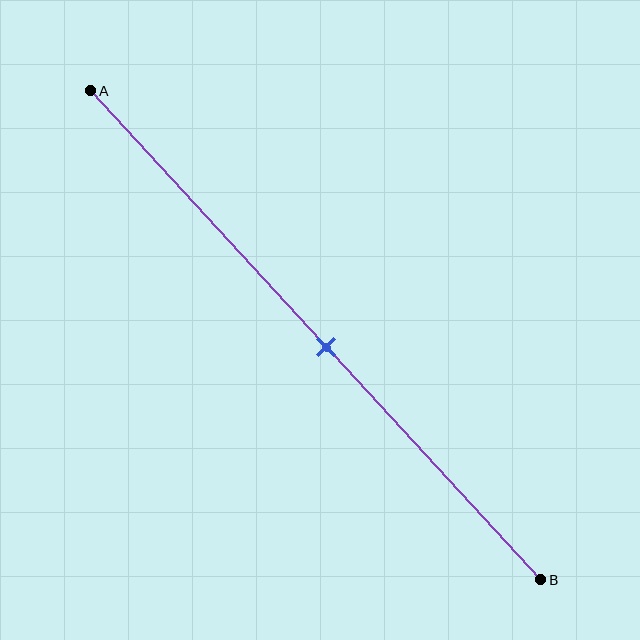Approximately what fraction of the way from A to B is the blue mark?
The blue mark is approximately 50% of the way from A to B.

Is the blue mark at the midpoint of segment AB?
Yes, the mark is approximately at the midpoint.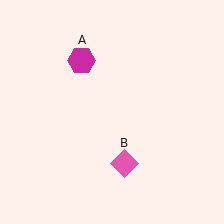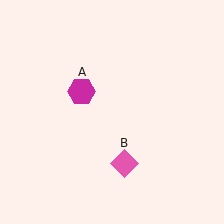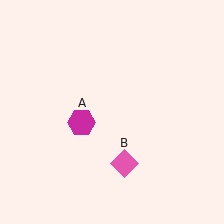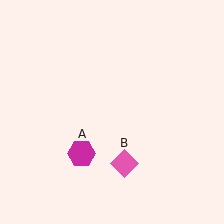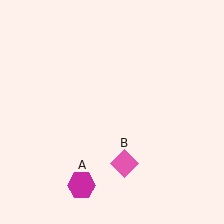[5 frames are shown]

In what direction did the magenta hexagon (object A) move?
The magenta hexagon (object A) moved down.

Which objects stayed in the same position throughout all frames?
Pink diamond (object B) remained stationary.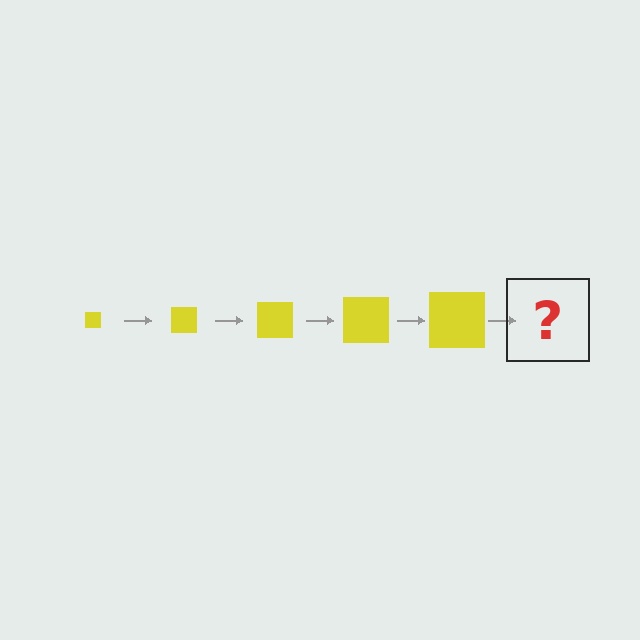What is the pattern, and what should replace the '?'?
The pattern is that the square gets progressively larger each step. The '?' should be a yellow square, larger than the previous one.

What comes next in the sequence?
The next element should be a yellow square, larger than the previous one.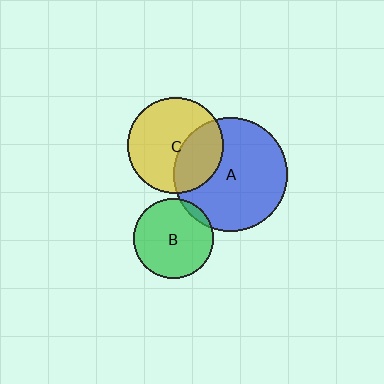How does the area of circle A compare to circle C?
Approximately 1.4 times.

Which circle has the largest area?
Circle A (blue).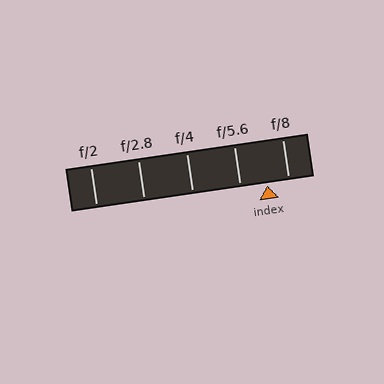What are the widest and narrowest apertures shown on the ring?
The widest aperture shown is f/2 and the narrowest is f/8.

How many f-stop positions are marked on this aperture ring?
There are 5 f-stop positions marked.